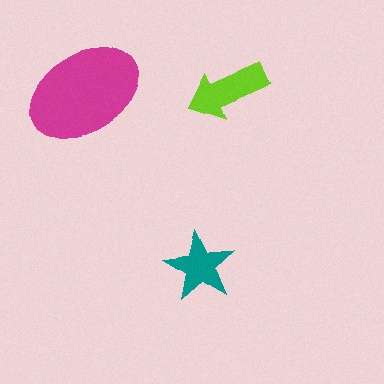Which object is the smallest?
The teal star.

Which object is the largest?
The magenta ellipse.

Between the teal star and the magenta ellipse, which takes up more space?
The magenta ellipse.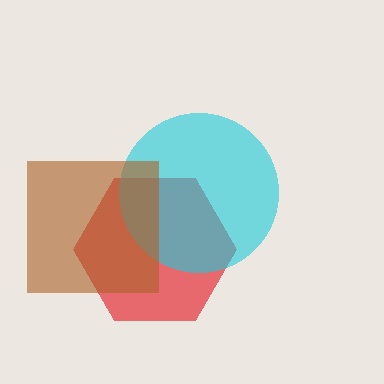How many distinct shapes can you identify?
There are 3 distinct shapes: a red hexagon, a cyan circle, a brown square.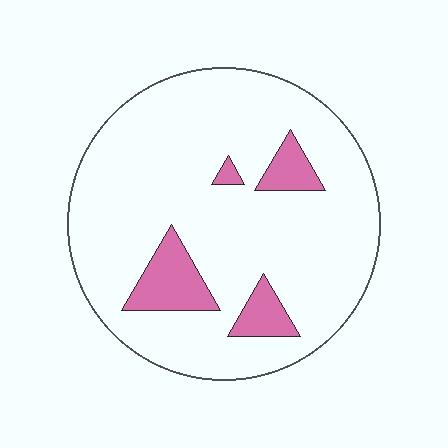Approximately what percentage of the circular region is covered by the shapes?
Approximately 10%.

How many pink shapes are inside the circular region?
4.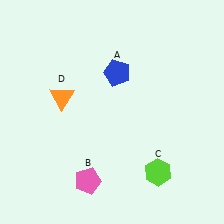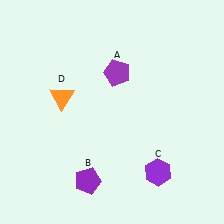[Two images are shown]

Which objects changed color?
A changed from blue to purple. B changed from pink to purple. C changed from lime to purple.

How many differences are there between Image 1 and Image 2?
There are 3 differences between the two images.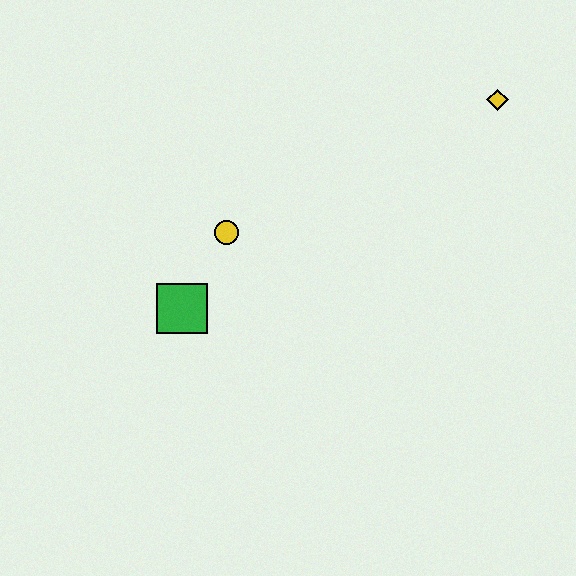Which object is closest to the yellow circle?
The green square is closest to the yellow circle.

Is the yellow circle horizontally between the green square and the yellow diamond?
Yes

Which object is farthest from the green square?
The yellow diamond is farthest from the green square.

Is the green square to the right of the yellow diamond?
No